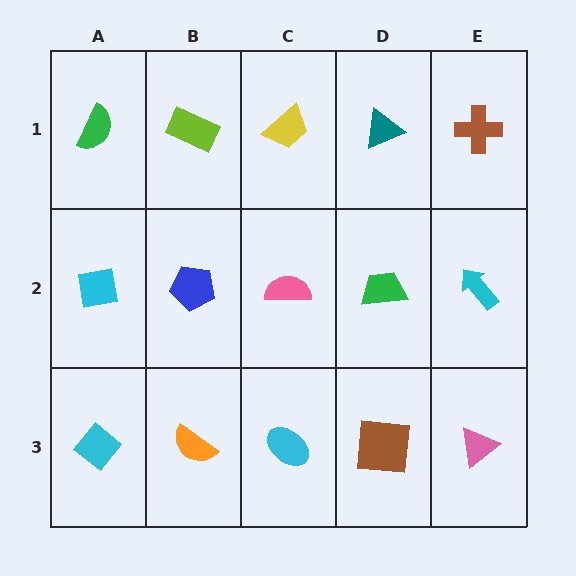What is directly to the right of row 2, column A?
A blue pentagon.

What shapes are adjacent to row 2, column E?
A brown cross (row 1, column E), a pink triangle (row 3, column E), a green trapezoid (row 2, column D).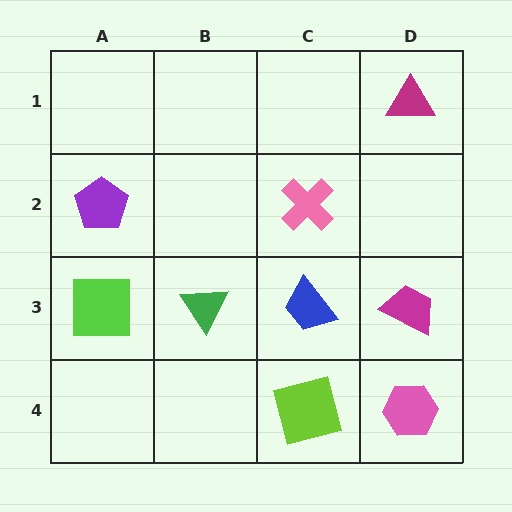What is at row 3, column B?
A green triangle.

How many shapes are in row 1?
1 shape.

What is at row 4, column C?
A lime square.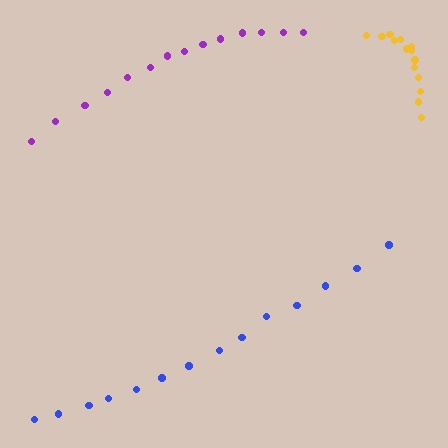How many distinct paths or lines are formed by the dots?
There are 3 distinct paths.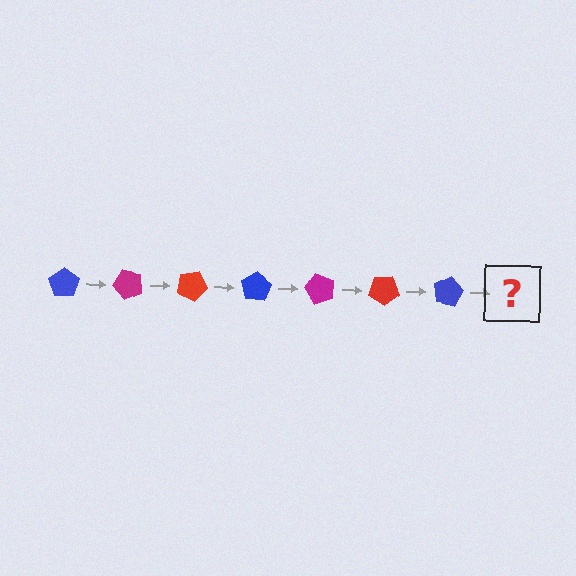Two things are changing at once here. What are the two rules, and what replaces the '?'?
The two rules are that it rotates 50 degrees each step and the color cycles through blue, magenta, and red. The '?' should be a magenta pentagon, rotated 350 degrees from the start.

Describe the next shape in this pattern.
It should be a magenta pentagon, rotated 350 degrees from the start.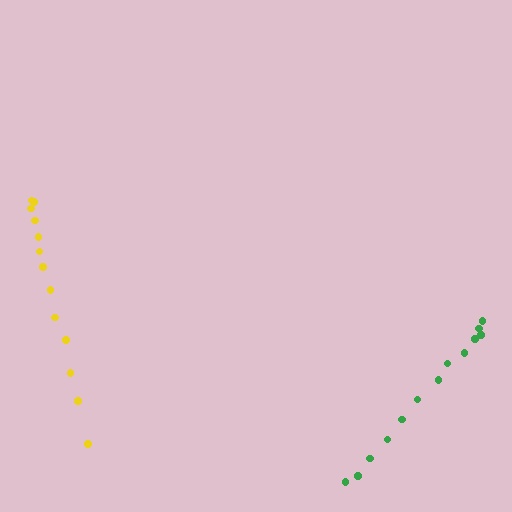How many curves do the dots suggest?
There are 2 distinct paths.